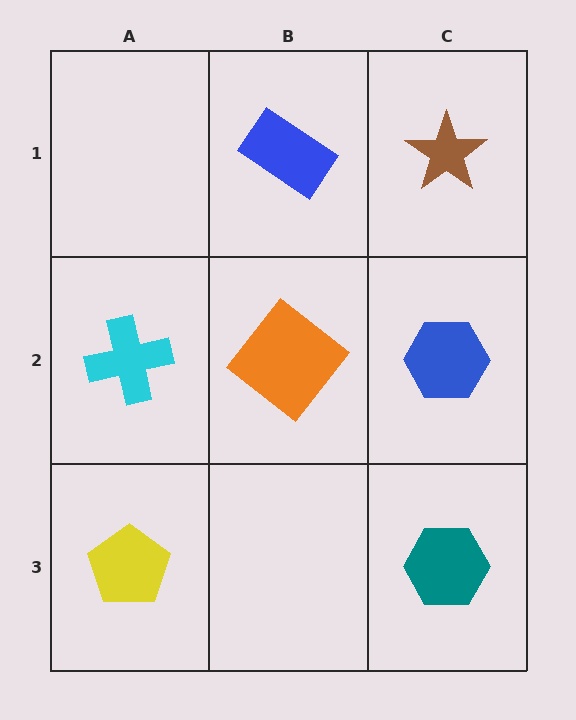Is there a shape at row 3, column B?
No, that cell is empty.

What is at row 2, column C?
A blue hexagon.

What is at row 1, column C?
A brown star.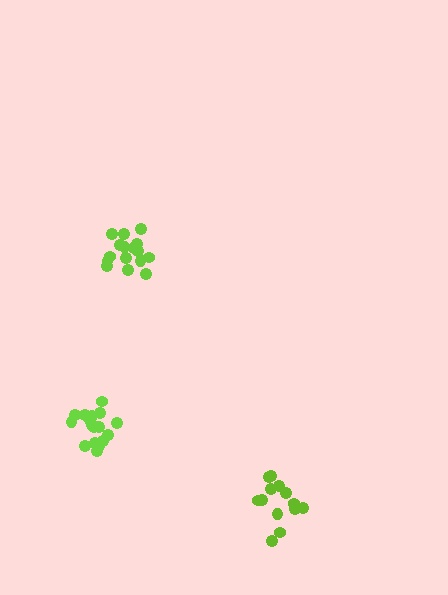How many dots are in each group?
Group 1: 17 dots, Group 2: 16 dots, Group 3: 13 dots (46 total).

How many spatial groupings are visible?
There are 3 spatial groupings.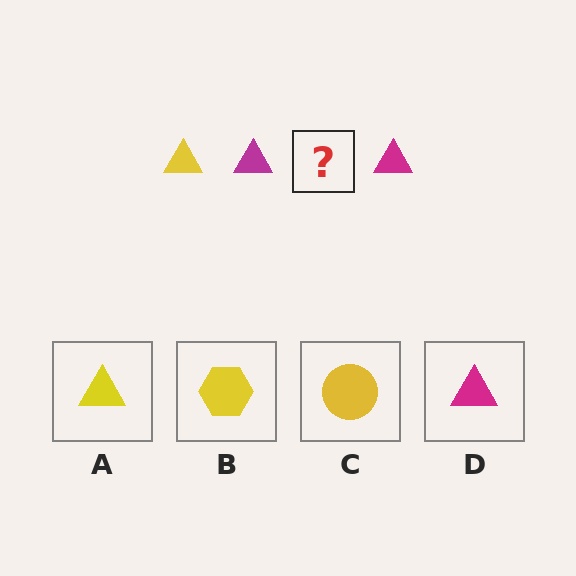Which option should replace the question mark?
Option A.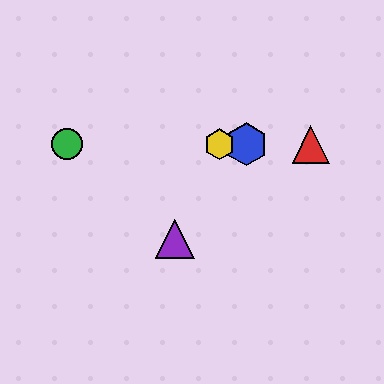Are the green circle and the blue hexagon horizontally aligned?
Yes, both are at y≈144.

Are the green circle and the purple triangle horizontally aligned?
No, the green circle is at y≈144 and the purple triangle is at y≈239.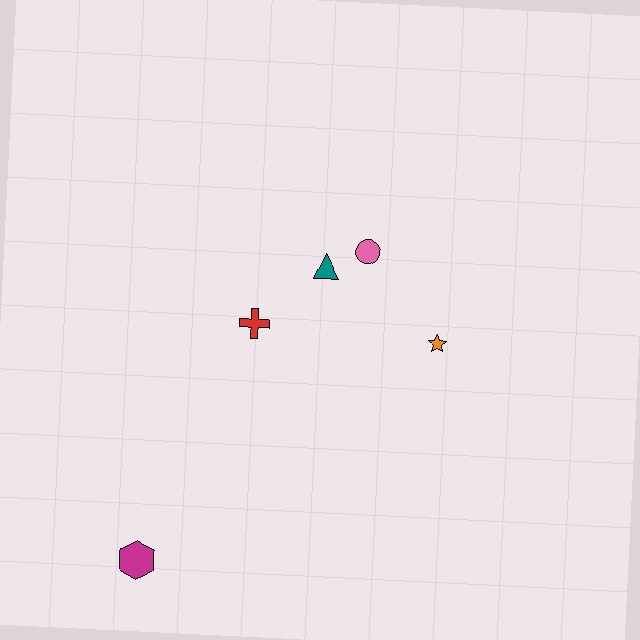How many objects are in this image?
There are 5 objects.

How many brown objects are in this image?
There are no brown objects.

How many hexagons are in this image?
There is 1 hexagon.